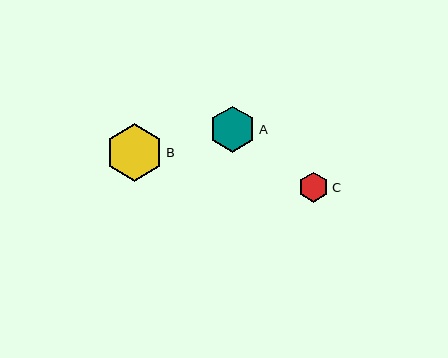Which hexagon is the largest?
Hexagon B is the largest with a size of approximately 57 pixels.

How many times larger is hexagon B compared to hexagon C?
Hexagon B is approximately 1.9 times the size of hexagon C.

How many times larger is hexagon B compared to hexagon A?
Hexagon B is approximately 1.2 times the size of hexagon A.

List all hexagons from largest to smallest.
From largest to smallest: B, A, C.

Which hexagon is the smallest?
Hexagon C is the smallest with a size of approximately 30 pixels.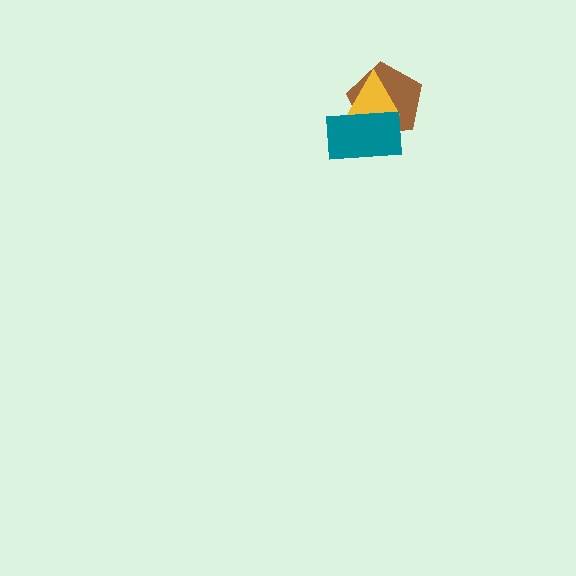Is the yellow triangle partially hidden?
Yes, it is partially covered by another shape.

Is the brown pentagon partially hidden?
Yes, it is partially covered by another shape.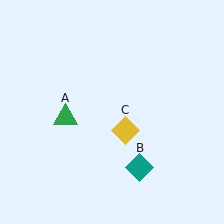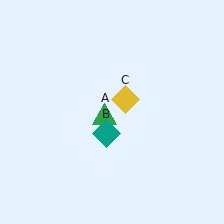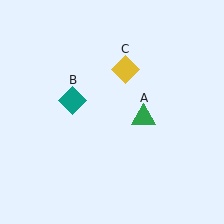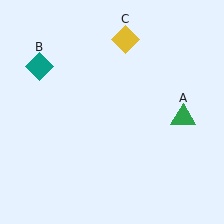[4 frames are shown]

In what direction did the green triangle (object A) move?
The green triangle (object A) moved right.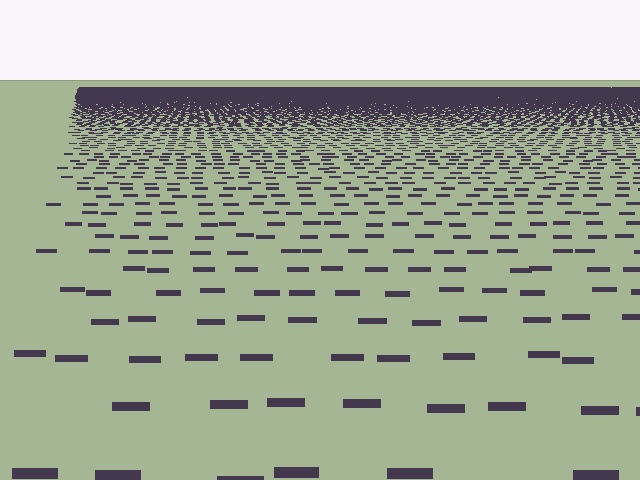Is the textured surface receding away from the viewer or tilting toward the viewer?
The surface is receding away from the viewer. Texture elements get smaller and denser toward the top.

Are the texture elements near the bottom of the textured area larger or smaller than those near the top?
Larger. Near the bottom, elements are closer to the viewer and appear at a bigger on-screen size.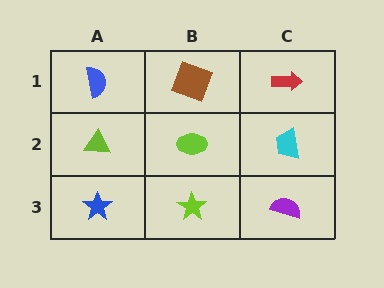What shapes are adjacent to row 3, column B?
A lime ellipse (row 2, column B), a blue star (row 3, column A), a purple semicircle (row 3, column C).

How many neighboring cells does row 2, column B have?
4.